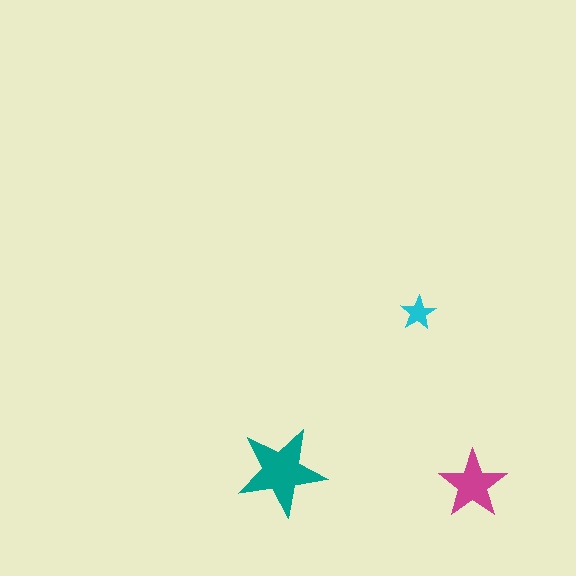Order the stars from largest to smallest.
the teal one, the magenta one, the cyan one.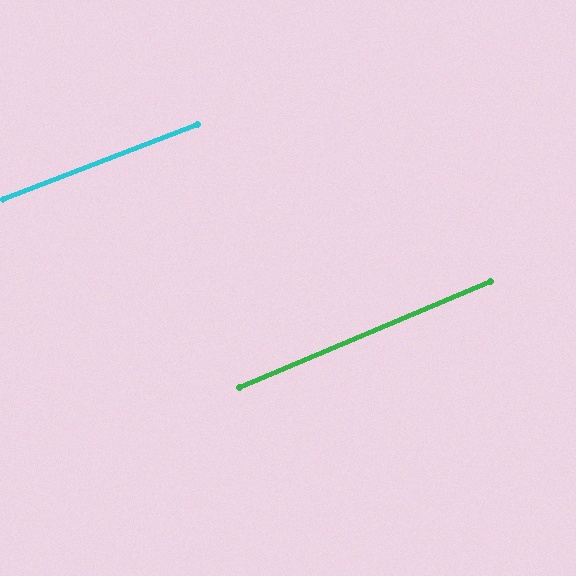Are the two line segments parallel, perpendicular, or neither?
Parallel — their directions differ by only 1.8°.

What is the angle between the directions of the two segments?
Approximately 2 degrees.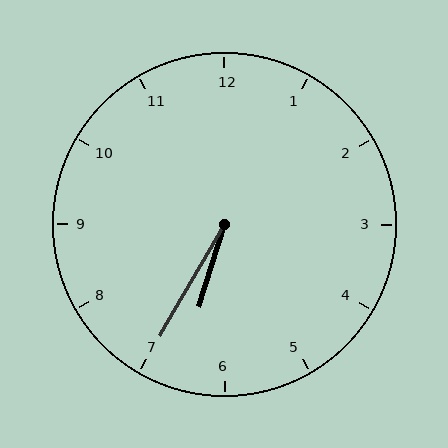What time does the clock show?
6:35.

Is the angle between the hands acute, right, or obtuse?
It is acute.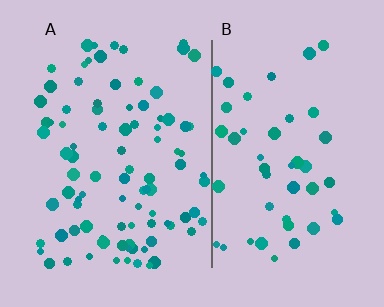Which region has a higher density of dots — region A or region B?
A (the left).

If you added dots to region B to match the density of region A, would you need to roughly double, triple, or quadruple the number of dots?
Approximately double.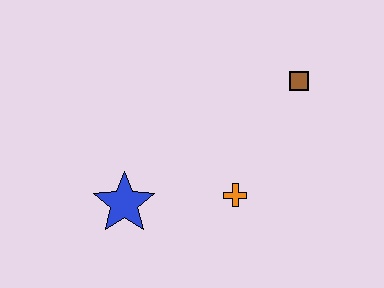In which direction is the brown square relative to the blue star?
The brown square is to the right of the blue star.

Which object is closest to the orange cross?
The blue star is closest to the orange cross.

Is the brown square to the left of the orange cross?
No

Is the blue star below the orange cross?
Yes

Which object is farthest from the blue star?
The brown square is farthest from the blue star.